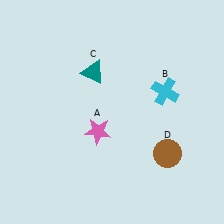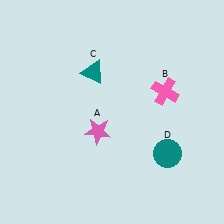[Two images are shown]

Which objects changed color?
B changed from cyan to pink. D changed from brown to teal.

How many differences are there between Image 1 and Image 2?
There are 2 differences between the two images.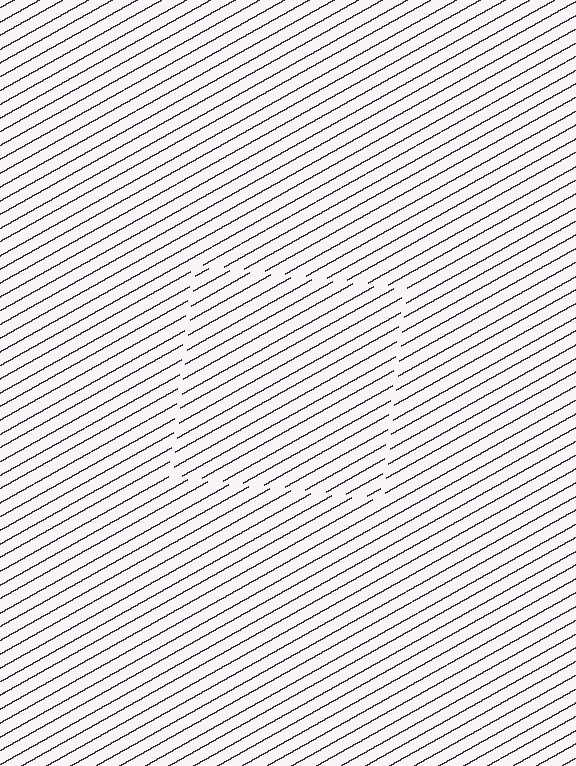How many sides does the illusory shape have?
4 sides — the line-ends trace a square.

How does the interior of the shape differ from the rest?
The interior of the shape contains the same grating, shifted by half a period — the contour is defined by the phase discontinuity where line-ends from the inner and outer gratings abut.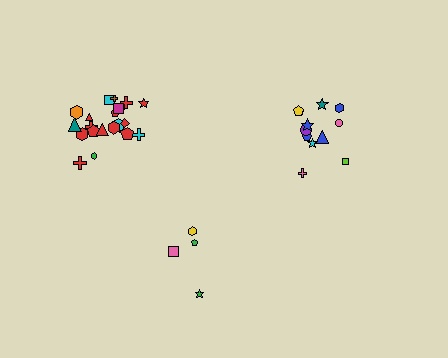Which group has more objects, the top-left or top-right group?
The top-left group.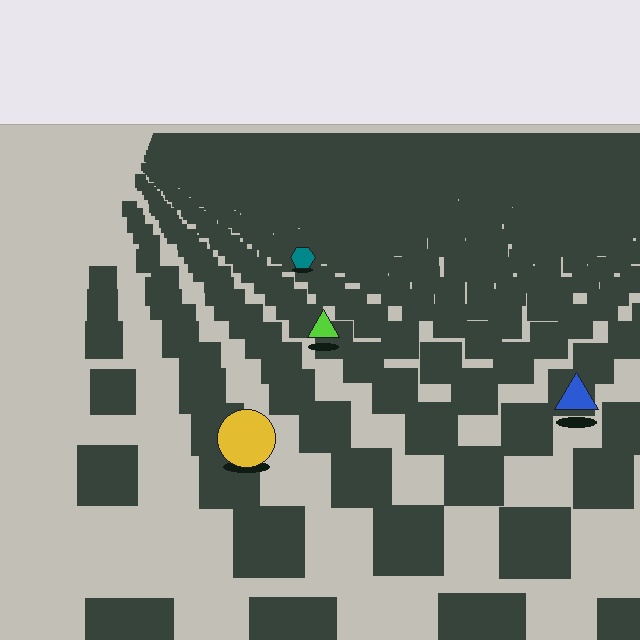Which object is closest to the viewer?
The yellow circle is closest. The texture marks near it are larger and more spread out.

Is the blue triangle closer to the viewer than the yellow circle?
No. The yellow circle is closer — you can tell from the texture gradient: the ground texture is coarser near it.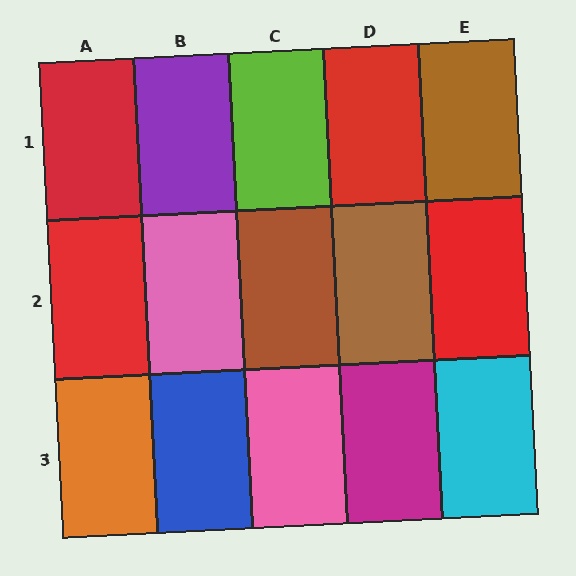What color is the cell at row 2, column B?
Pink.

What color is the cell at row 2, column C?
Brown.